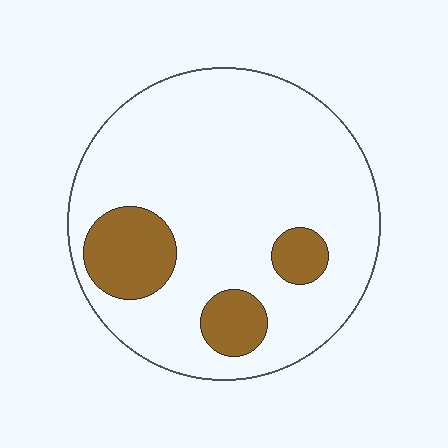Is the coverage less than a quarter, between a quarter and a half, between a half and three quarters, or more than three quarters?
Less than a quarter.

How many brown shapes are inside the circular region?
3.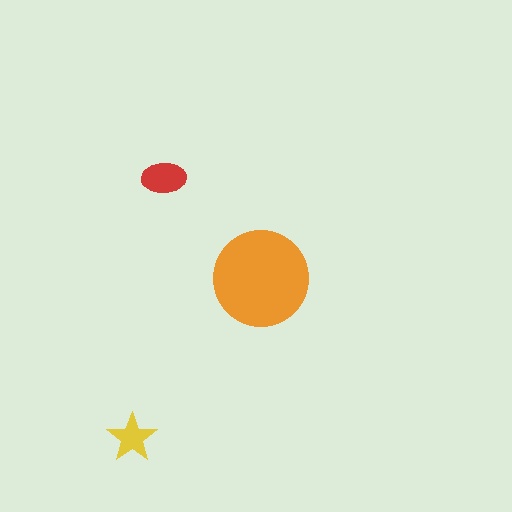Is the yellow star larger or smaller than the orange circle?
Smaller.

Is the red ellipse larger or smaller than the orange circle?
Smaller.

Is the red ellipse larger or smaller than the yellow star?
Larger.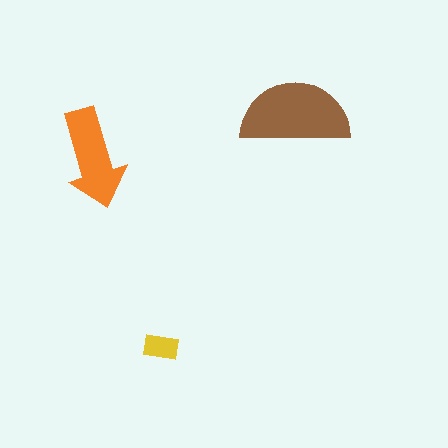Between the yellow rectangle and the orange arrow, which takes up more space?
The orange arrow.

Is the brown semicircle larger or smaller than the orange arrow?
Larger.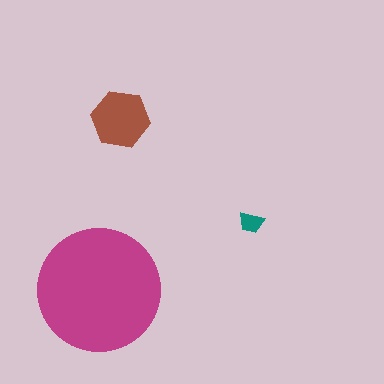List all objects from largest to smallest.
The magenta circle, the brown hexagon, the teal trapezoid.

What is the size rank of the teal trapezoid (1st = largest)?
3rd.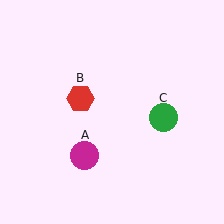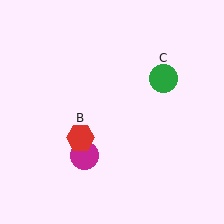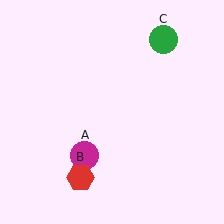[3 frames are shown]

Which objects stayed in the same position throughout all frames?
Magenta circle (object A) remained stationary.